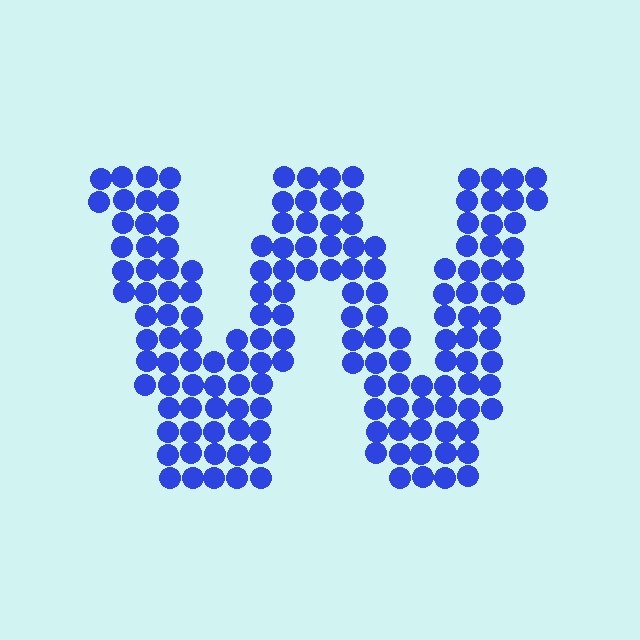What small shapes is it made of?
It is made of small circles.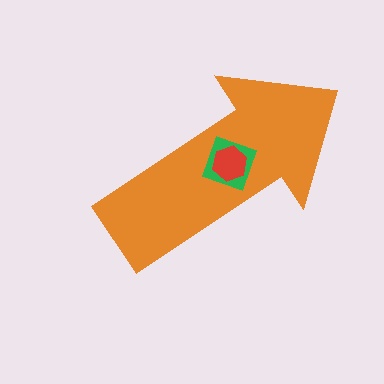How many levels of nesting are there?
3.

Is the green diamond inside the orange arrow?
Yes.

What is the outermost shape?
The orange arrow.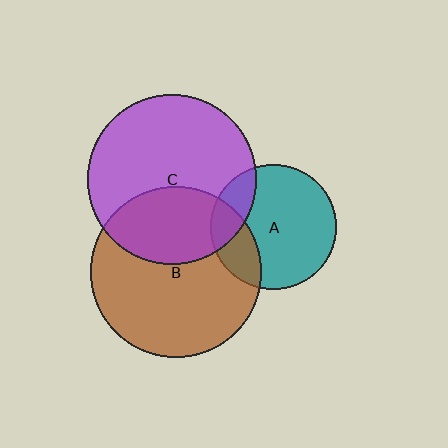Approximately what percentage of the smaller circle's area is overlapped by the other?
Approximately 35%.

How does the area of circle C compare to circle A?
Approximately 1.8 times.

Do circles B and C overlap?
Yes.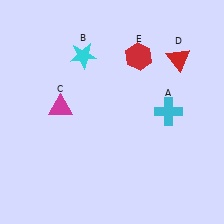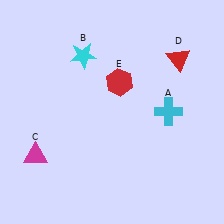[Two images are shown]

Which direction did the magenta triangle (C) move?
The magenta triangle (C) moved down.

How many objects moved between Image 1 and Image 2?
2 objects moved between the two images.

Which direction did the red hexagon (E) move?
The red hexagon (E) moved down.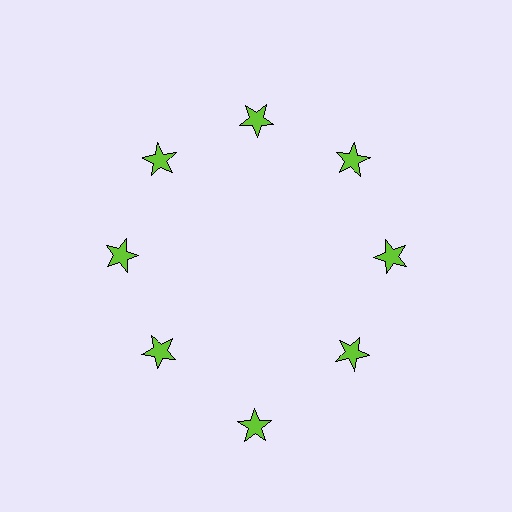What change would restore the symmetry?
The symmetry would be restored by moving it inward, back onto the ring so that all 8 stars sit at equal angles and equal distance from the center.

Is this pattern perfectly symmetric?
No. The 8 lime stars are arranged in a ring, but one element near the 6 o'clock position is pushed outward from the center, breaking the 8-fold rotational symmetry.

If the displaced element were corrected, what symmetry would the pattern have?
It would have 8-fold rotational symmetry — the pattern would map onto itself every 45 degrees.